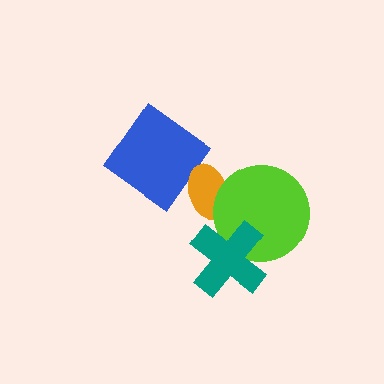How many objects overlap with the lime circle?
2 objects overlap with the lime circle.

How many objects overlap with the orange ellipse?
1 object overlaps with the orange ellipse.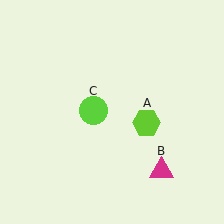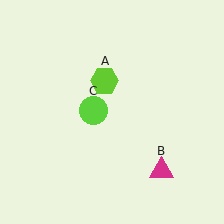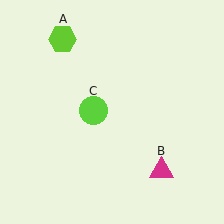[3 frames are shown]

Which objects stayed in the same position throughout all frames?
Magenta triangle (object B) and lime circle (object C) remained stationary.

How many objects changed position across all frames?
1 object changed position: lime hexagon (object A).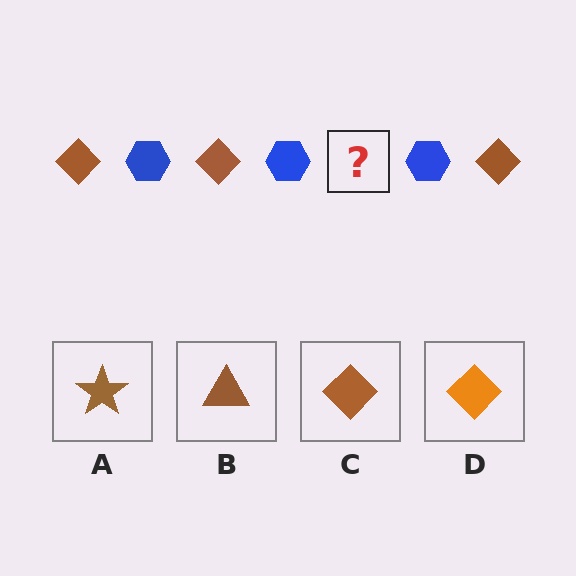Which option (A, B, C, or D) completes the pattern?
C.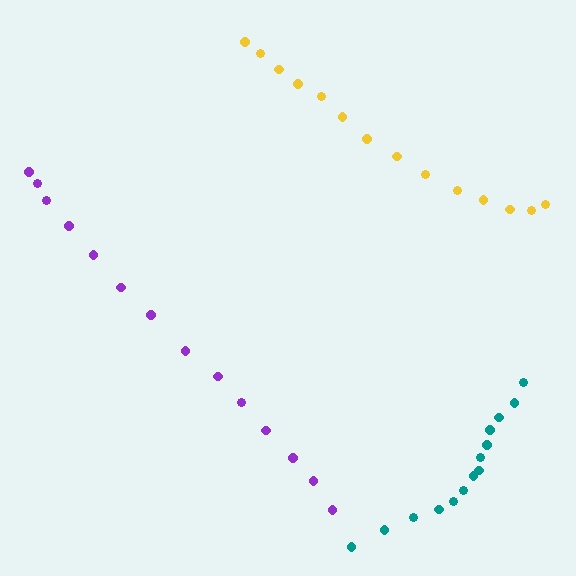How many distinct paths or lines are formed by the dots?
There are 3 distinct paths.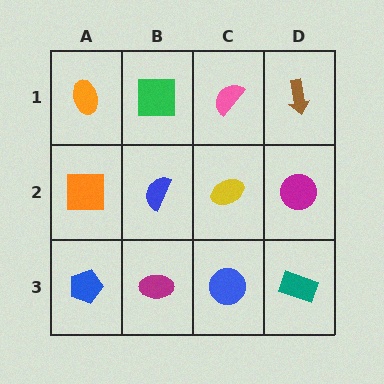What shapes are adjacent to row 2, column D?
A brown arrow (row 1, column D), a teal rectangle (row 3, column D), a yellow ellipse (row 2, column C).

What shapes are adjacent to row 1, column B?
A blue semicircle (row 2, column B), an orange ellipse (row 1, column A), a pink semicircle (row 1, column C).